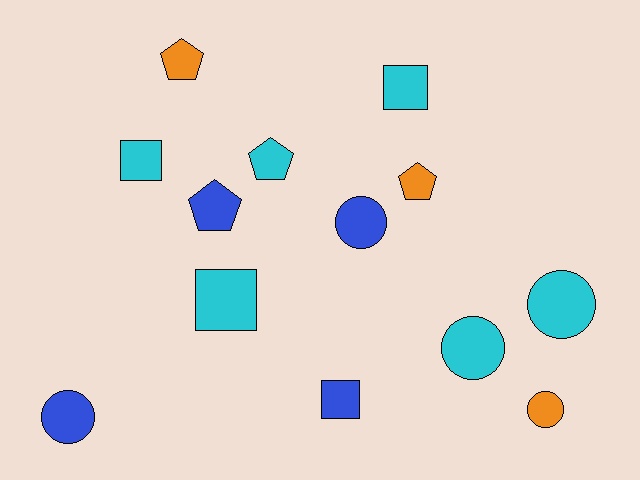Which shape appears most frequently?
Circle, with 5 objects.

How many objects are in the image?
There are 13 objects.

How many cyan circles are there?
There are 2 cyan circles.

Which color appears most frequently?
Cyan, with 6 objects.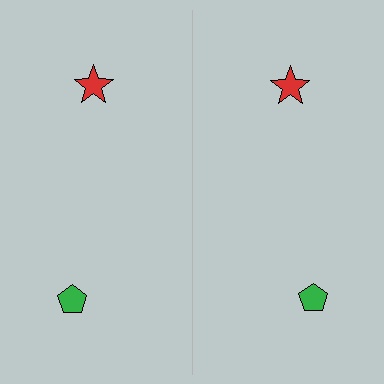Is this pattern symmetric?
Yes, this pattern has bilateral (reflection) symmetry.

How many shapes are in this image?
There are 4 shapes in this image.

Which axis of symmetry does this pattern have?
The pattern has a vertical axis of symmetry running through the center of the image.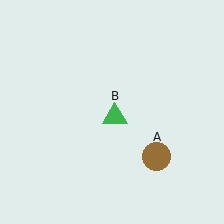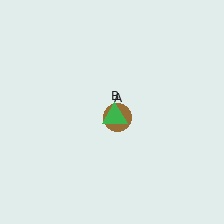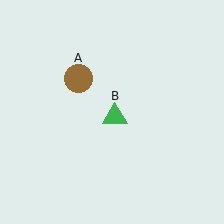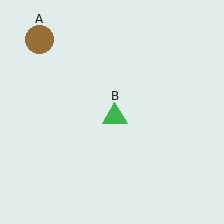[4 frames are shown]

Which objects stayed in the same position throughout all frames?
Green triangle (object B) remained stationary.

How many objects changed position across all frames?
1 object changed position: brown circle (object A).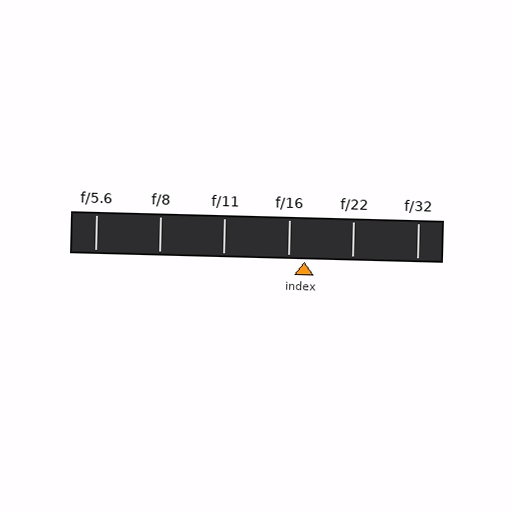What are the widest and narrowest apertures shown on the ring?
The widest aperture shown is f/5.6 and the narrowest is f/32.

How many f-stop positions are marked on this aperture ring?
There are 6 f-stop positions marked.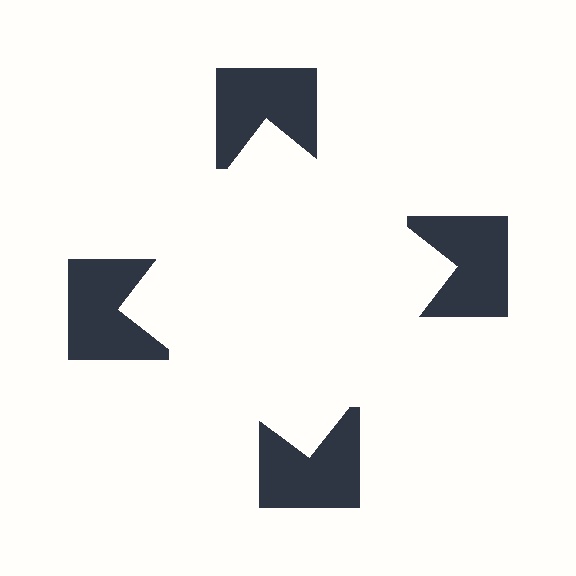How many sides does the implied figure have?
4 sides.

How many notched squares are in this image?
There are 4 — one at each vertex of the illusory square.